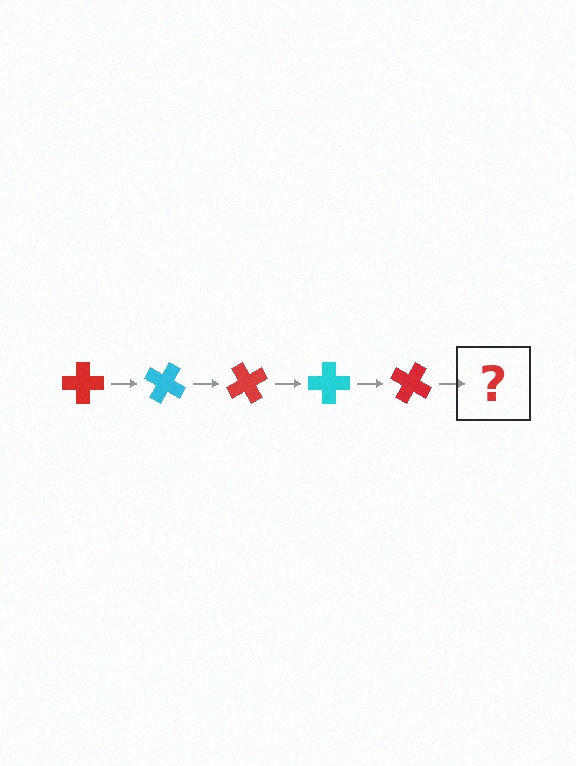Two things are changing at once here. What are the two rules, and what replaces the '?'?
The two rules are that it rotates 30 degrees each step and the color cycles through red and cyan. The '?' should be a cyan cross, rotated 150 degrees from the start.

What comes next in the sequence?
The next element should be a cyan cross, rotated 150 degrees from the start.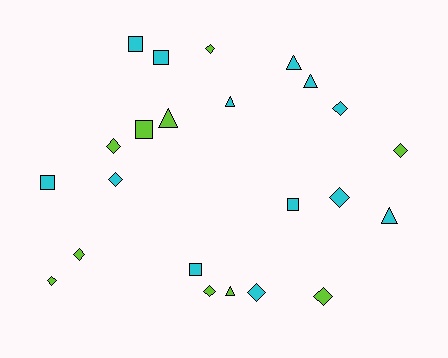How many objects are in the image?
There are 23 objects.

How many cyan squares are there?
There are 5 cyan squares.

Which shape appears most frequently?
Diamond, with 11 objects.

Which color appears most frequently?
Cyan, with 13 objects.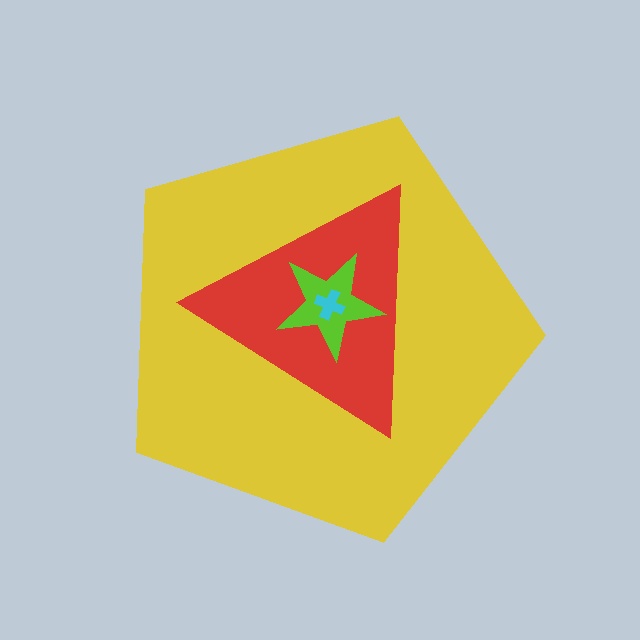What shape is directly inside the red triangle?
The lime star.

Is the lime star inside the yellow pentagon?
Yes.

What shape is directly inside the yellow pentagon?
The red triangle.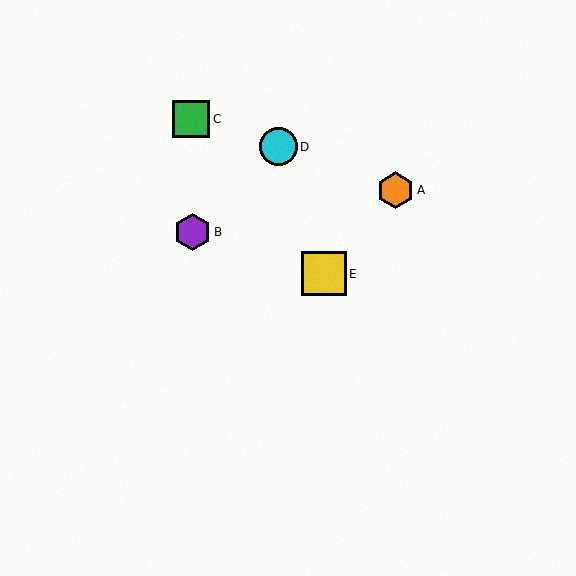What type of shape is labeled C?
Shape C is a green square.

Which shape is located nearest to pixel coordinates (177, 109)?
The green square (labeled C) at (191, 119) is nearest to that location.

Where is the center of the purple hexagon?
The center of the purple hexagon is at (193, 232).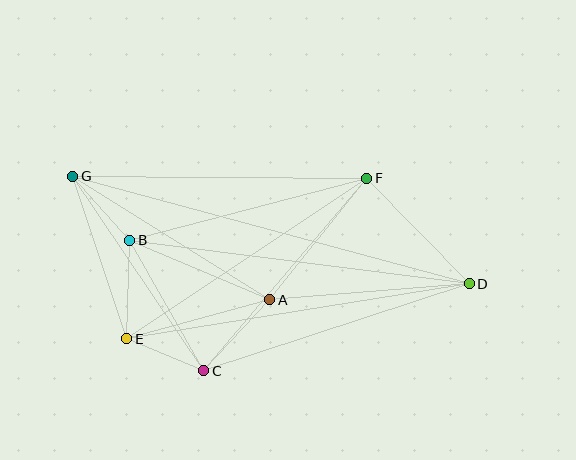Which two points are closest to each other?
Points C and E are closest to each other.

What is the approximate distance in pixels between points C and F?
The distance between C and F is approximately 252 pixels.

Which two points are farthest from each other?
Points D and G are farthest from each other.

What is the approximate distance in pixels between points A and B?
The distance between A and B is approximately 152 pixels.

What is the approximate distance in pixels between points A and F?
The distance between A and F is approximately 156 pixels.